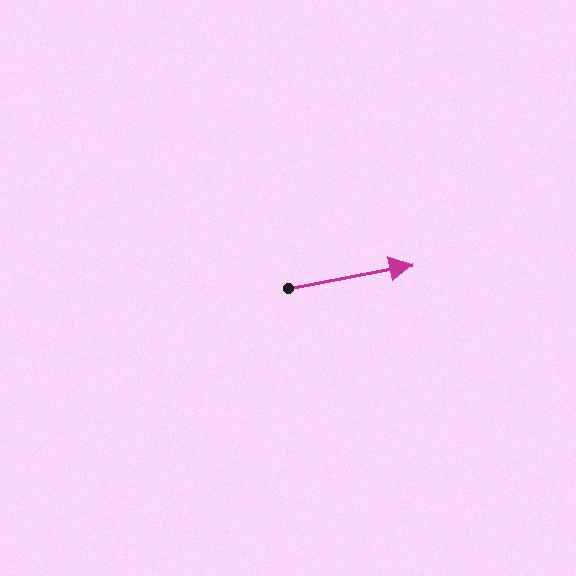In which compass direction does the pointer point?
East.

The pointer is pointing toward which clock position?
Roughly 3 o'clock.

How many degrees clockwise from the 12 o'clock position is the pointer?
Approximately 79 degrees.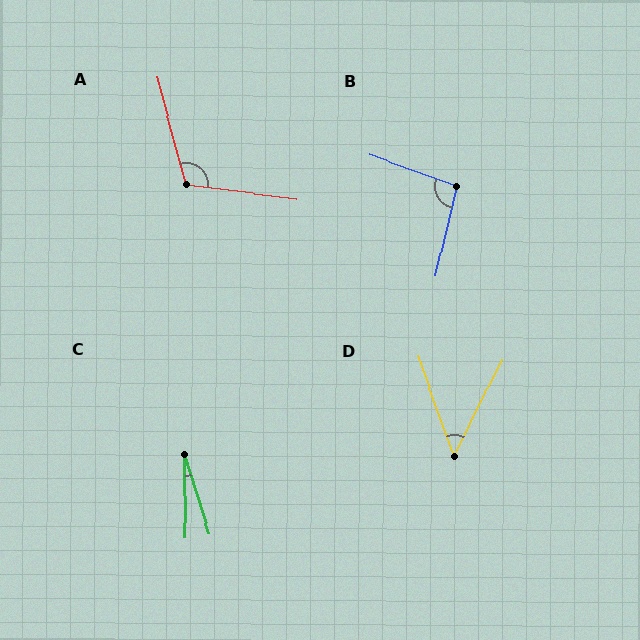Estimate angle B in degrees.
Approximately 97 degrees.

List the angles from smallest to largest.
C (17°), D (46°), B (97°), A (112°).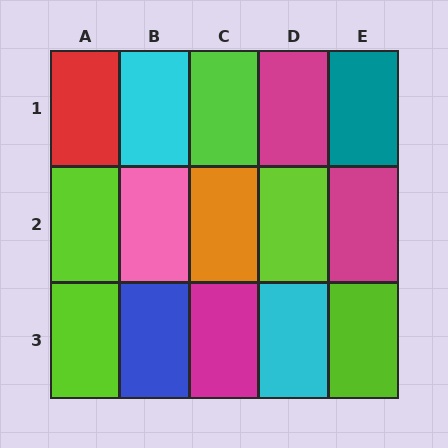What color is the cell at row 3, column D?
Cyan.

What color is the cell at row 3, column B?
Blue.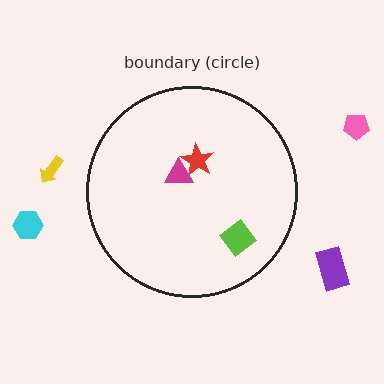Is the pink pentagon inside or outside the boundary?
Outside.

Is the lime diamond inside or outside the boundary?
Inside.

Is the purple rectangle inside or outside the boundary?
Outside.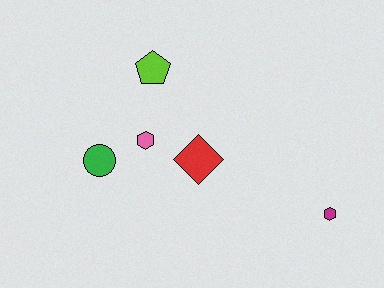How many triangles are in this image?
There are no triangles.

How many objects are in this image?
There are 5 objects.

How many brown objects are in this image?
There are no brown objects.